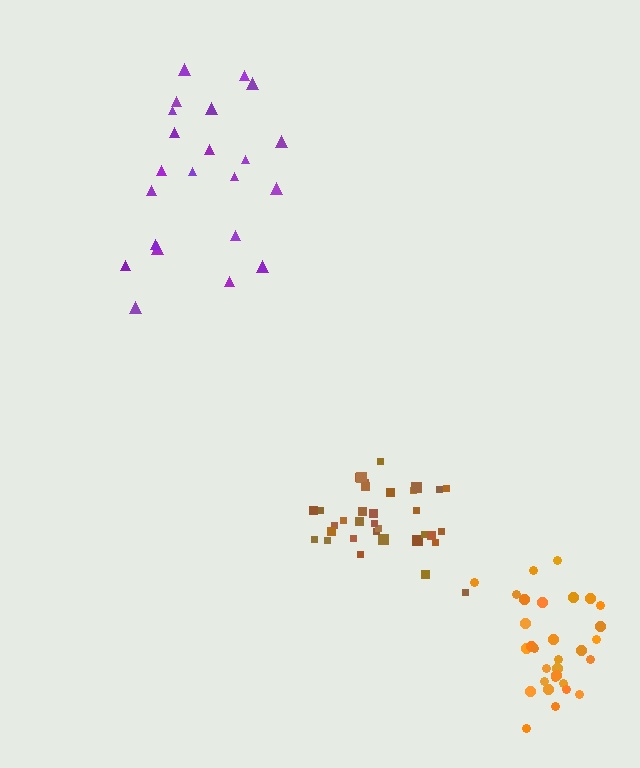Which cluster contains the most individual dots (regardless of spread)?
Brown (34).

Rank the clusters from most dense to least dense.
brown, orange, purple.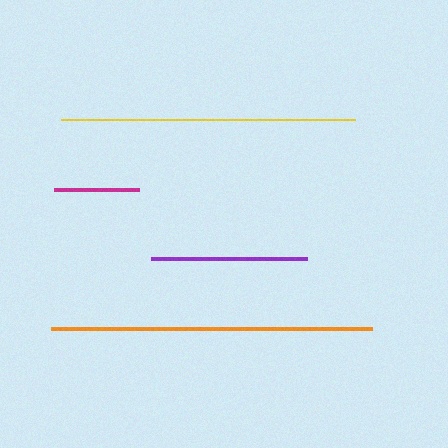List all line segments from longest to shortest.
From longest to shortest: orange, yellow, purple, magenta.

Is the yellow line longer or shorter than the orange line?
The orange line is longer than the yellow line.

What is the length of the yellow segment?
The yellow segment is approximately 294 pixels long.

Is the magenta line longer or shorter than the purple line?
The purple line is longer than the magenta line.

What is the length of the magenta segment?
The magenta segment is approximately 85 pixels long.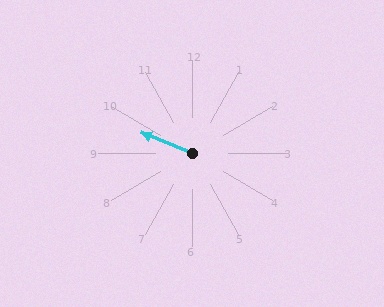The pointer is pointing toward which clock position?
Roughly 10 o'clock.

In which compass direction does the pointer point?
Northwest.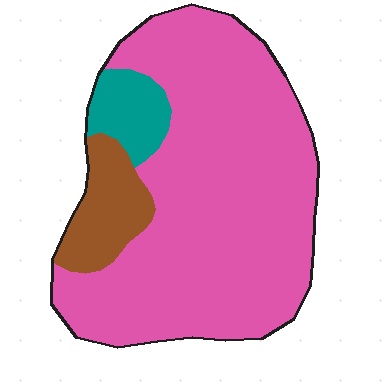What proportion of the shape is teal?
Teal takes up about one tenth (1/10) of the shape.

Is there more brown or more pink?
Pink.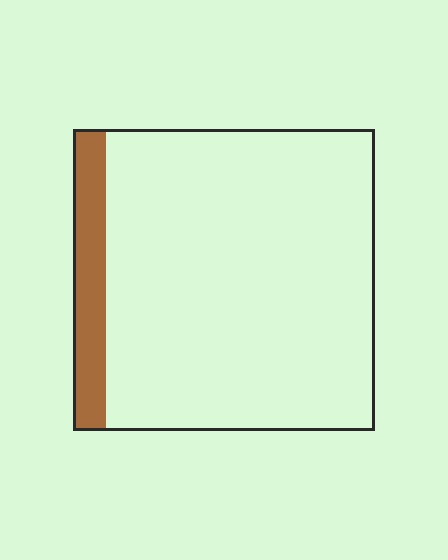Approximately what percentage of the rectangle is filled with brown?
Approximately 10%.